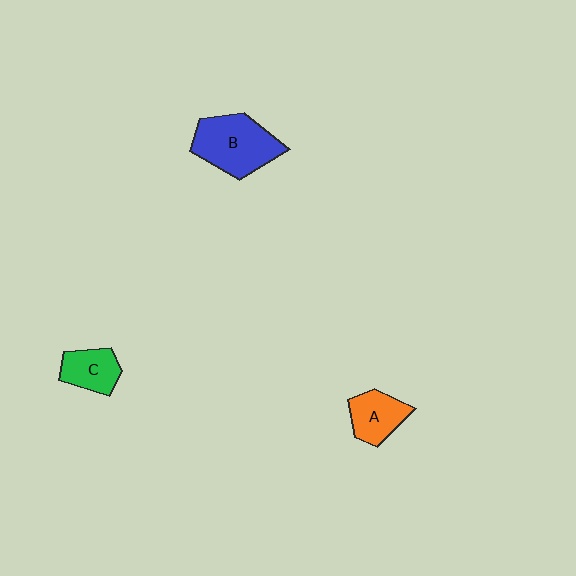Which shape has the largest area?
Shape B (blue).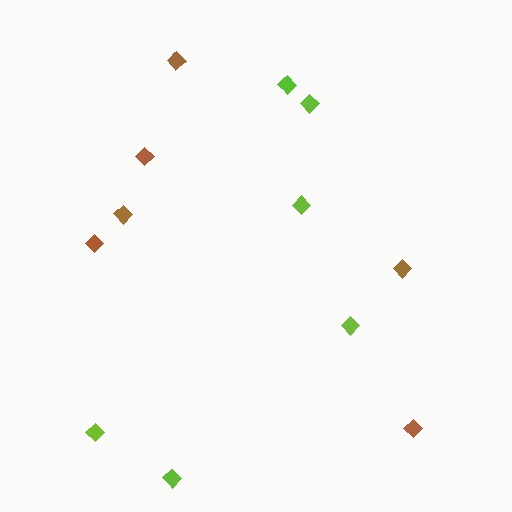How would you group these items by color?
There are 2 groups: one group of lime diamonds (6) and one group of brown diamonds (6).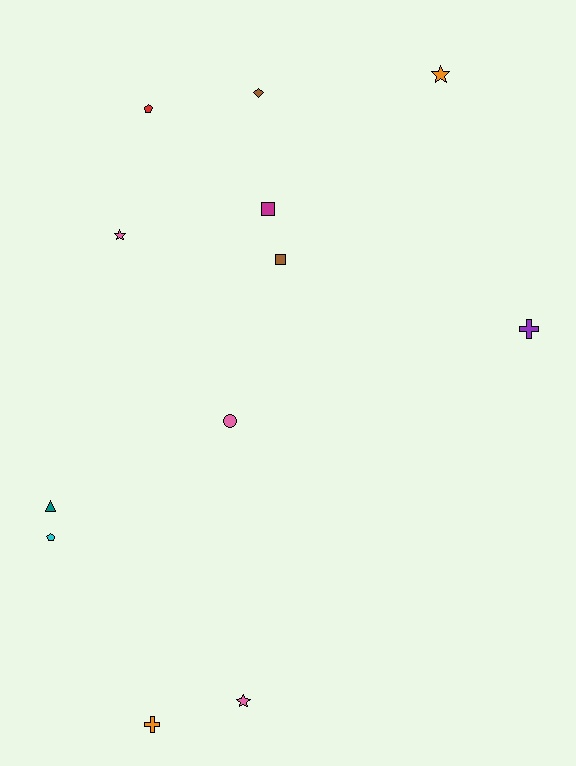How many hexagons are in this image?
There are no hexagons.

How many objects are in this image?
There are 12 objects.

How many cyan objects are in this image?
There is 1 cyan object.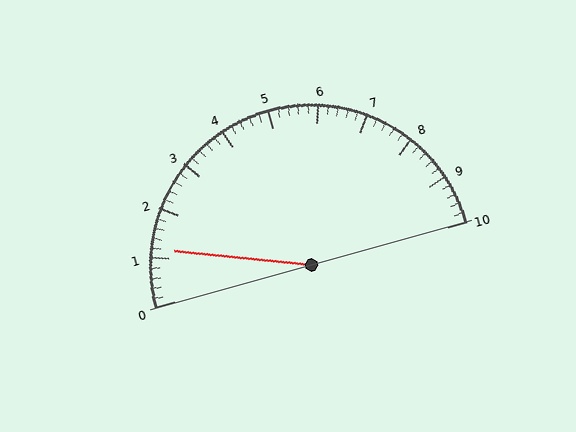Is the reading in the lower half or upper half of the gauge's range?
The reading is in the lower half of the range (0 to 10).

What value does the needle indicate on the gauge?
The needle indicates approximately 1.2.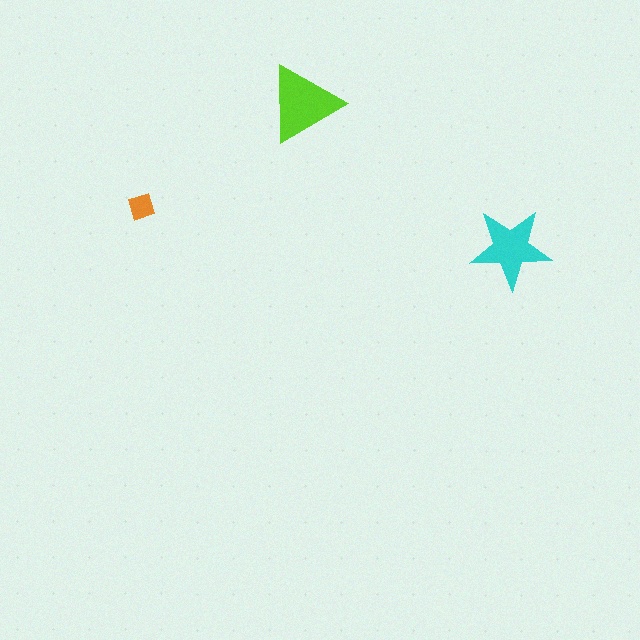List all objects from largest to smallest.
The lime triangle, the cyan star, the orange diamond.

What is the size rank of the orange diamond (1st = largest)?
3rd.